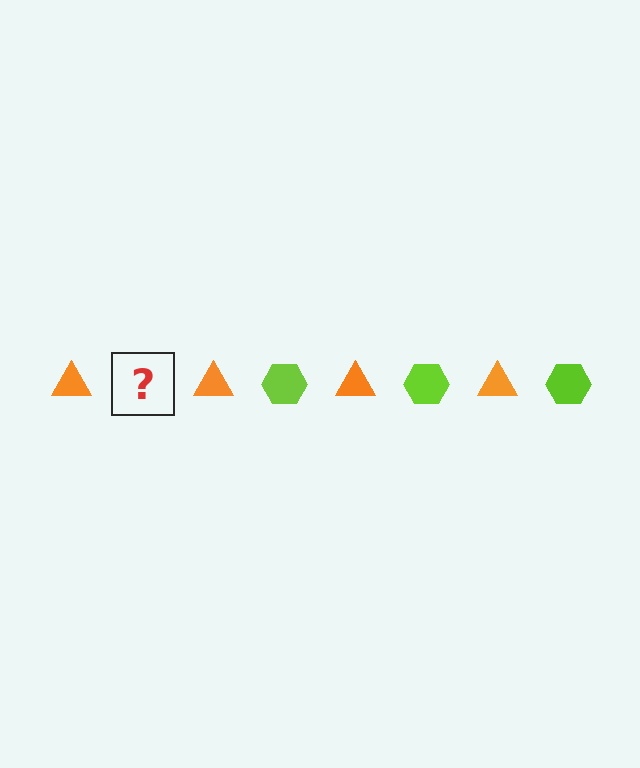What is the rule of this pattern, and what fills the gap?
The rule is that the pattern alternates between orange triangle and lime hexagon. The gap should be filled with a lime hexagon.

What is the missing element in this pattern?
The missing element is a lime hexagon.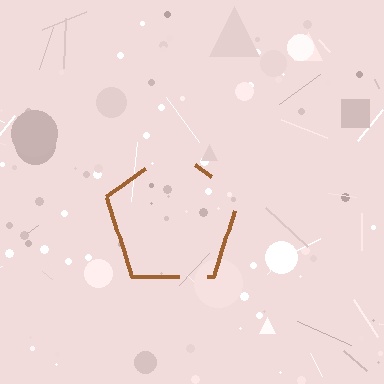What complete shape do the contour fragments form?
The contour fragments form a pentagon.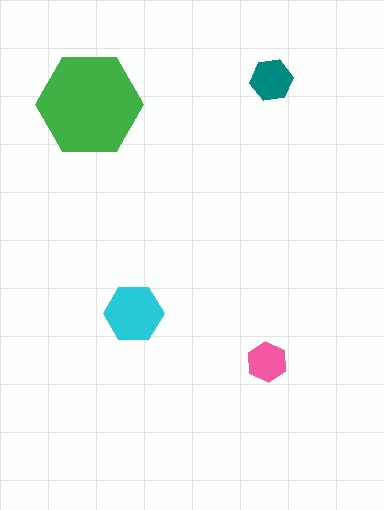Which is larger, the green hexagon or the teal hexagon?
The green one.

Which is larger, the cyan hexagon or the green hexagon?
The green one.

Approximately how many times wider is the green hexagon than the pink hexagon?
About 2.5 times wider.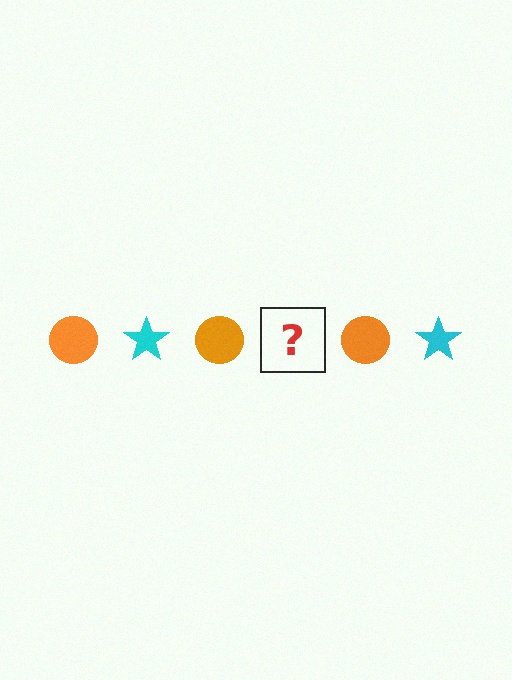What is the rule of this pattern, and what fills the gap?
The rule is that the pattern alternates between orange circle and cyan star. The gap should be filled with a cyan star.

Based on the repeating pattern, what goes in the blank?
The blank should be a cyan star.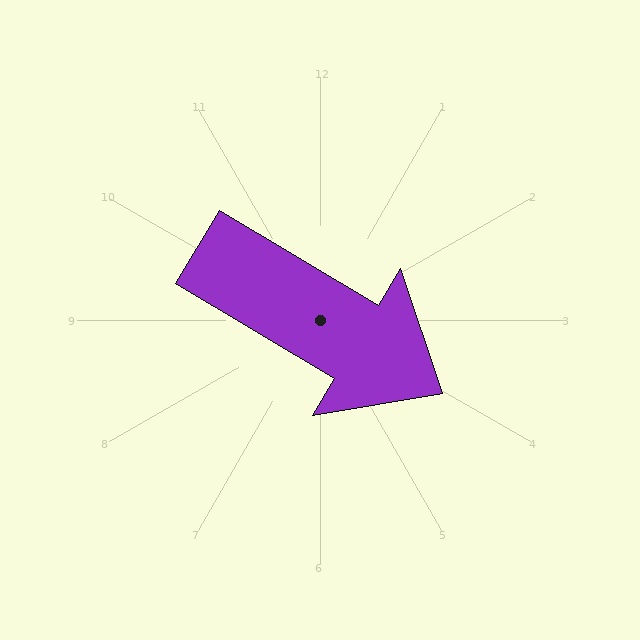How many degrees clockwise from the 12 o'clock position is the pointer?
Approximately 121 degrees.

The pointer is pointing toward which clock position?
Roughly 4 o'clock.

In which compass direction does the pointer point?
Southeast.